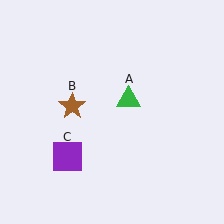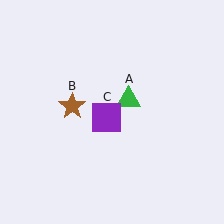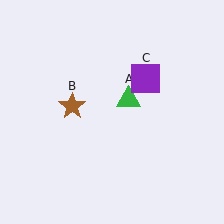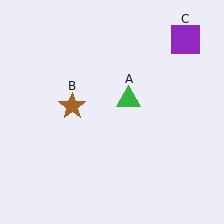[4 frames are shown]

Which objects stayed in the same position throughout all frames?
Green triangle (object A) and brown star (object B) remained stationary.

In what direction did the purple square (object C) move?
The purple square (object C) moved up and to the right.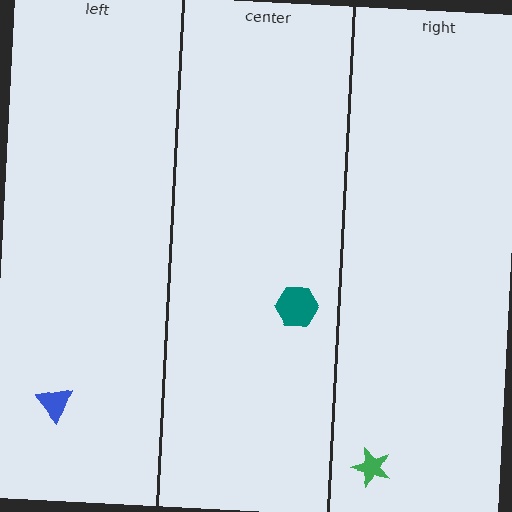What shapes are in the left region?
The blue triangle.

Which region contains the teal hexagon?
The center region.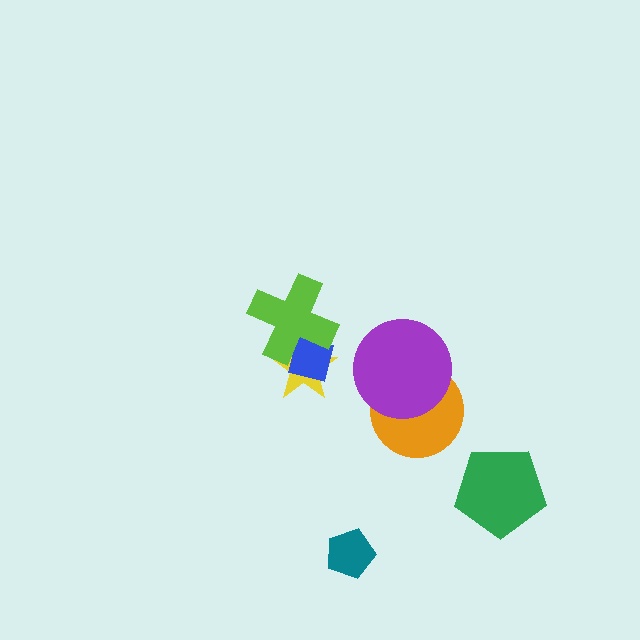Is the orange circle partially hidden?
Yes, it is partially covered by another shape.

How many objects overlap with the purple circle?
1 object overlaps with the purple circle.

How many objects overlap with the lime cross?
2 objects overlap with the lime cross.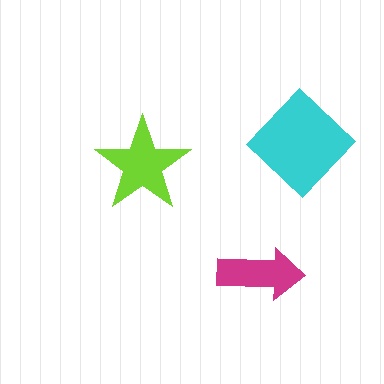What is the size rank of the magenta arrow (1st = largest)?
3rd.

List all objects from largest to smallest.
The cyan diamond, the lime star, the magenta arrow.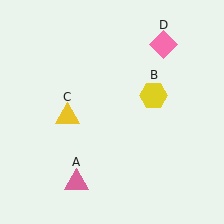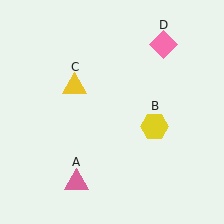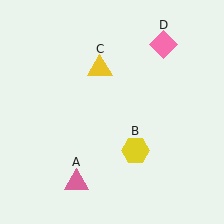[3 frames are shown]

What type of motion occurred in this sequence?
The yellow hexagon (object B), yellow triangle (object C) rotated clockwise around the center of the scene.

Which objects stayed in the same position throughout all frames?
Pink triangle (object A) and pink diamond (object D) remained stationary.